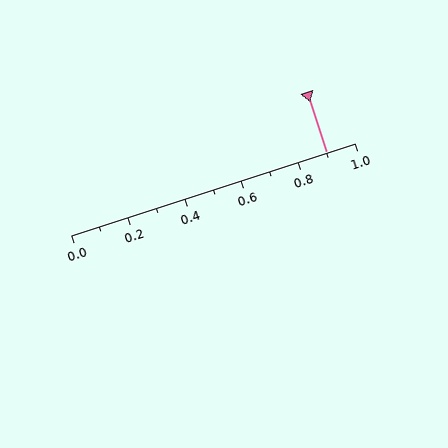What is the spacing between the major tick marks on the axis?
The major ticks are spaced 0.2 apart.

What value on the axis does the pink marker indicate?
The marker indicates approximately 0.9.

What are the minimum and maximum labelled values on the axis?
The axis runs from 0.0 to 1.0.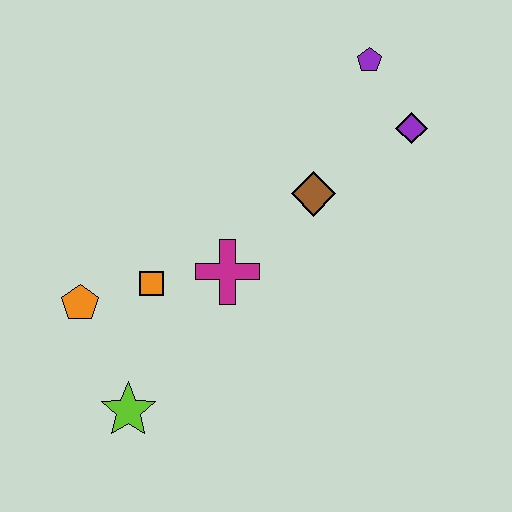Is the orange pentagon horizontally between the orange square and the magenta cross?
No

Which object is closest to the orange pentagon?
The orange square is closest to the orange pentagon.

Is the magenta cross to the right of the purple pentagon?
No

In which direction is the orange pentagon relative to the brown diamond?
The orange pentagon is to the left of the brown diamond.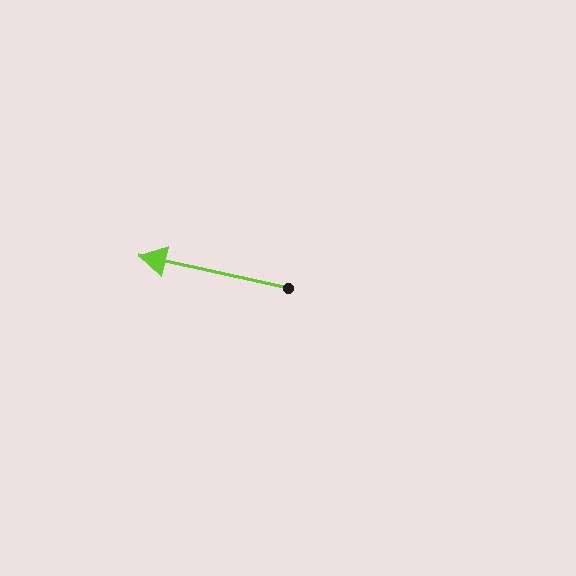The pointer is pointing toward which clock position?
Roughly 9 o'clock.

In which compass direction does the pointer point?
West.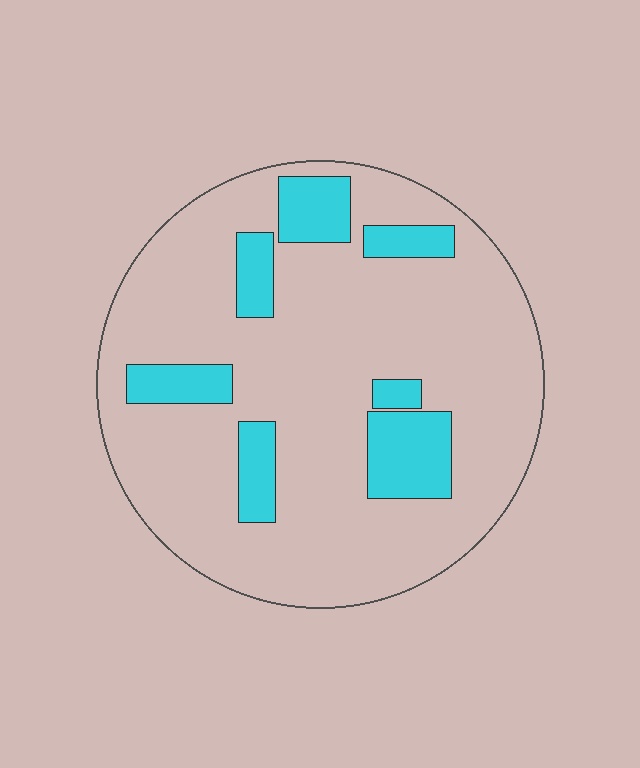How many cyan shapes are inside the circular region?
7.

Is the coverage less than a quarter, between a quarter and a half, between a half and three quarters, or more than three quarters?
Less than a quarter.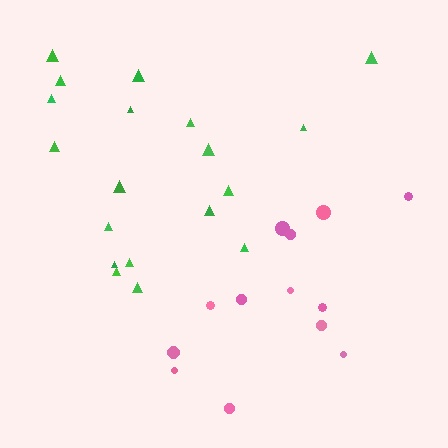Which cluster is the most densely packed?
Green.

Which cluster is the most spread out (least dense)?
Pink.